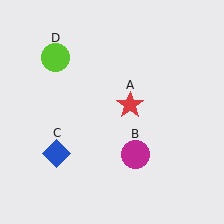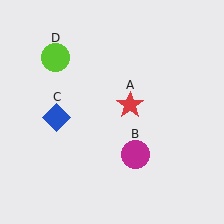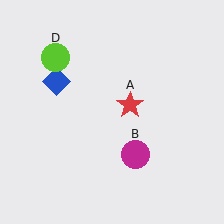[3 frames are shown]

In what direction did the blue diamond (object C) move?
The blue diamond (object C) moved up.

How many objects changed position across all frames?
1 object changed position: blue diamond (object C).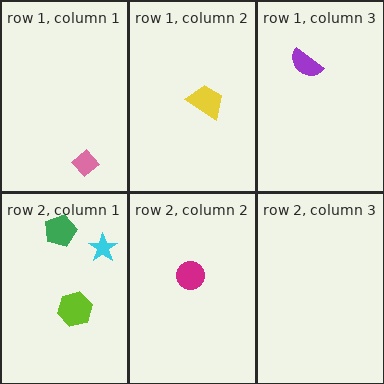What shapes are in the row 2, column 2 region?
The magenta circle.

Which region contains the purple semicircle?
The row 1, column 3 region.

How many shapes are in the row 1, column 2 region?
1.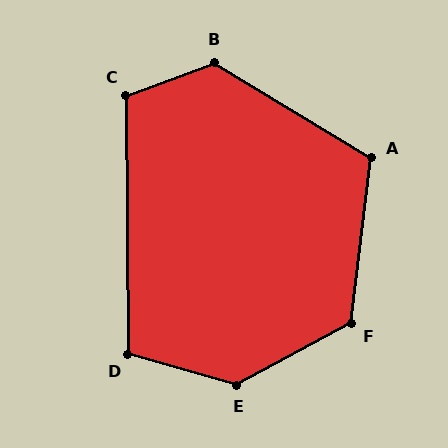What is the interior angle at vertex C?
Approximately 110 degrees (obtuse).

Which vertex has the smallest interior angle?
D, at approximately 106 degrees.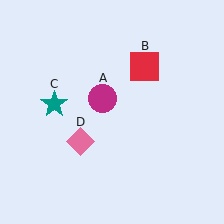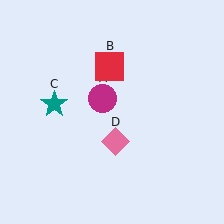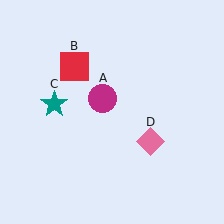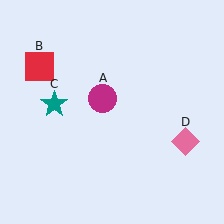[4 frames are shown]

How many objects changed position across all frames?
2 objects changed position: red square (object B), pink diamond (object D).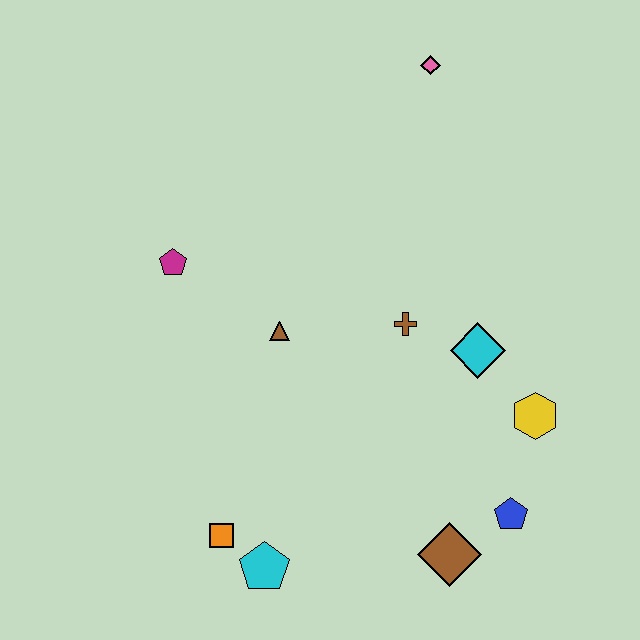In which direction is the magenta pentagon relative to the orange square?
The magenta pentagon is above the orange square.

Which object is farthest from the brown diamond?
The pink diamond is farthest from the brown diamond.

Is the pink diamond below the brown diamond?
No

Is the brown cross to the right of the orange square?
Yes